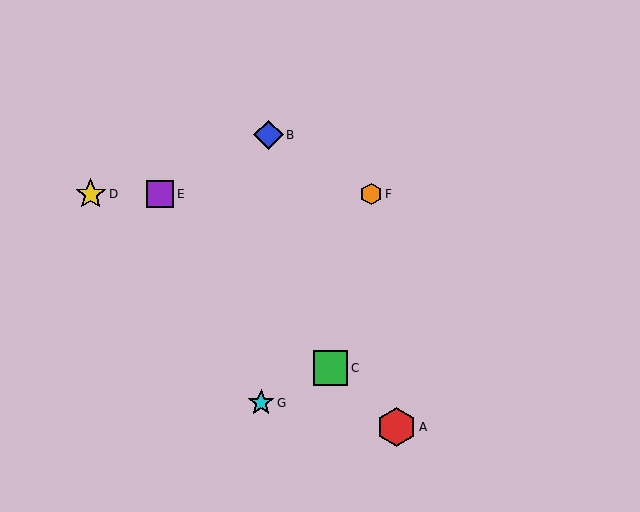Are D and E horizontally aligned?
Yes, both are at y≈194.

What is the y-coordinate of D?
Object D is at y≈194.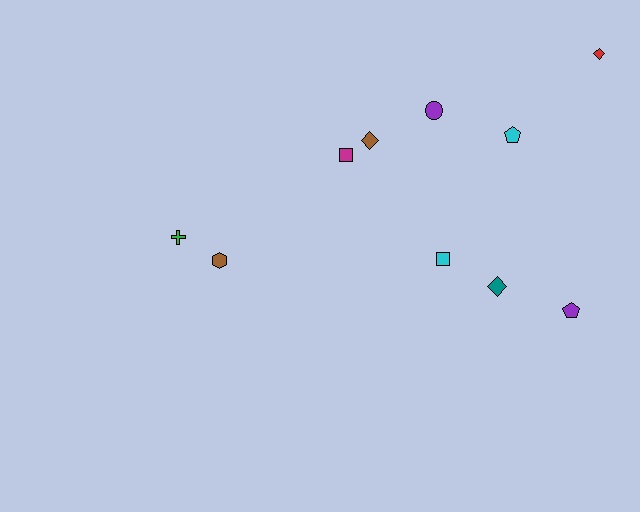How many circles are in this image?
There is 1 circle.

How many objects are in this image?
There are 10 objects.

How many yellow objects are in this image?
There are no yellow objects.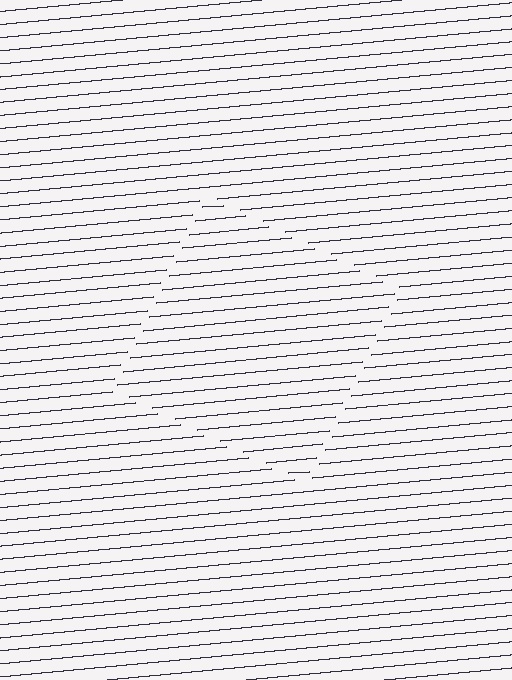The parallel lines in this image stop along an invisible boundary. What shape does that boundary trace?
An illusory square. The interior of the shape contains the same grating, shifted by half a period — the contour is defined by the phase discontinuity where line-ends from the inner and outer gratings abut.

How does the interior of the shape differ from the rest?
The interior of the shape contains the same grating, shifted by half a period — the contour is defined by the phase discontinuity where line-ends from the inner and outer gratings abut.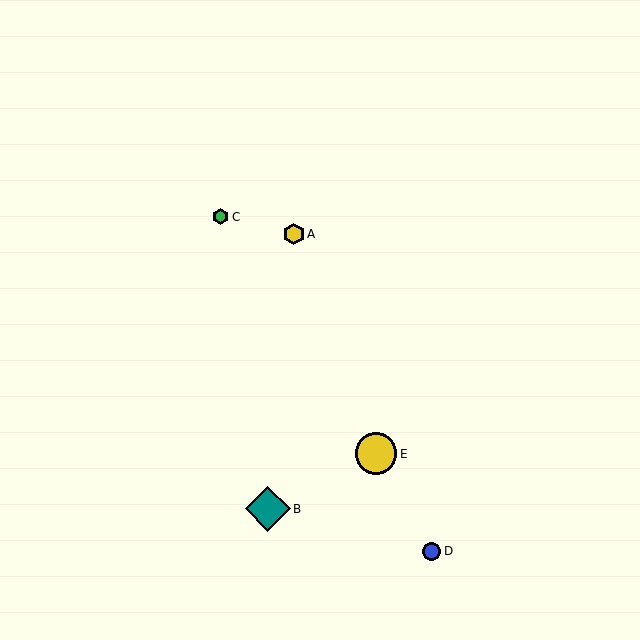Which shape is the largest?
The teal diamond (labeled B) is the largest.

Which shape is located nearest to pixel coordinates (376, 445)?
The yellow circle (labeled E) at (376, 454) is nearest to that location.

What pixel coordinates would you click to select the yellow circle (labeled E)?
Click at (376, 454) to select the yellow circle E.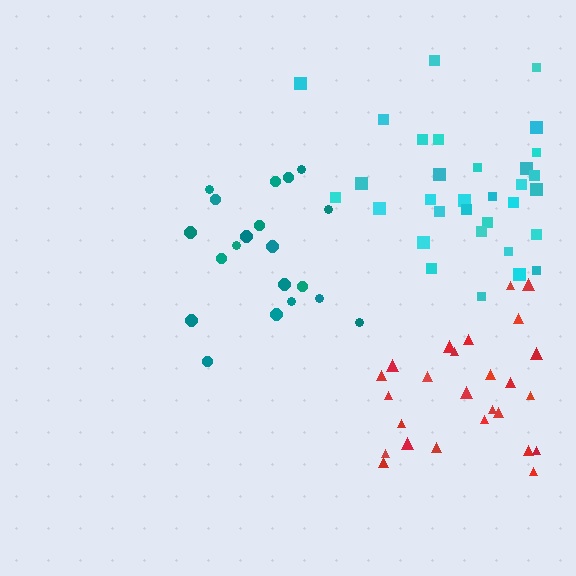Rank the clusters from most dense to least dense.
red, cyan, teal.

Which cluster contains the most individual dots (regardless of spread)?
Cyan (32).